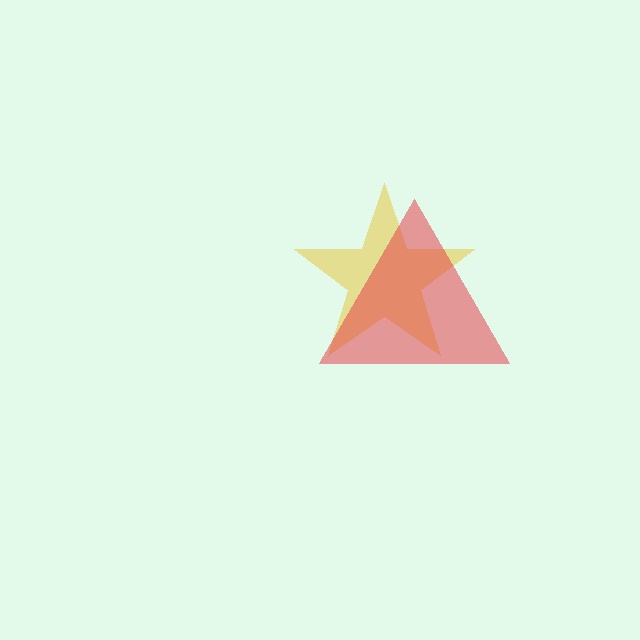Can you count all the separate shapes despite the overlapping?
Yes, there are 2 separate shapes.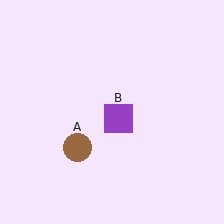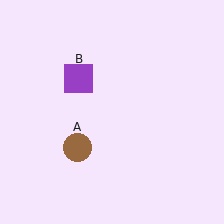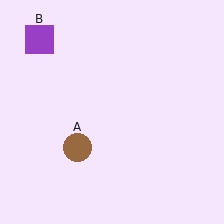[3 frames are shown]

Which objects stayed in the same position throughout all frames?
Brown circle (object A) remained stationary.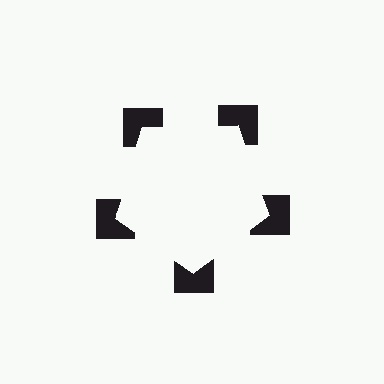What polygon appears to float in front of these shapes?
An illusory pentagon — its edges are inferred from the aligned wedge cuts in the notched squares, not physically drawn.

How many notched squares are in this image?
There are 5 — one at each vertex of the illusory pentagon.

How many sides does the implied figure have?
5 sides.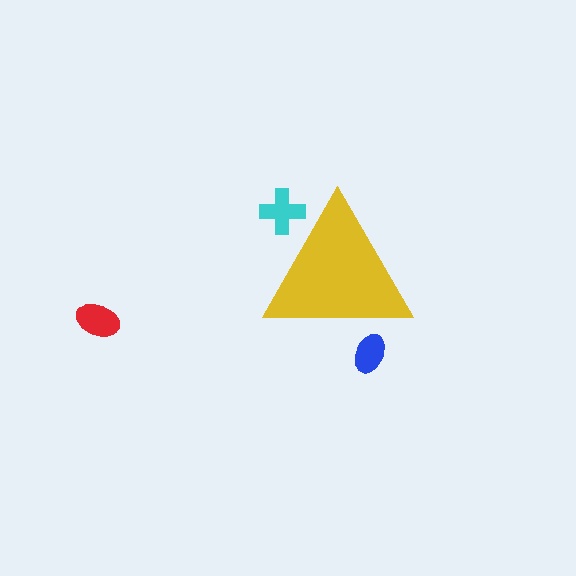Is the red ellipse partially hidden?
No, the red ellipse is fully visible.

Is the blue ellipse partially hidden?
Yes, the blue ellipse is partially hidden behind the yellow triangle.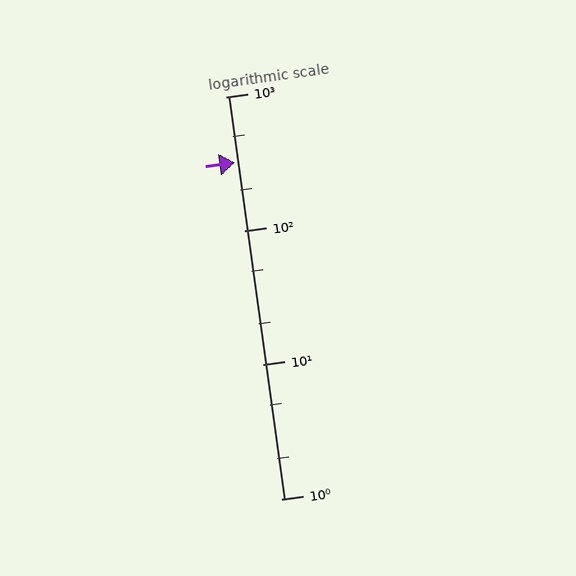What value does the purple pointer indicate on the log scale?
The pointer indicates approximately 320.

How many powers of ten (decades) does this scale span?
The scale spans 3 decades, from 1 to 1000.